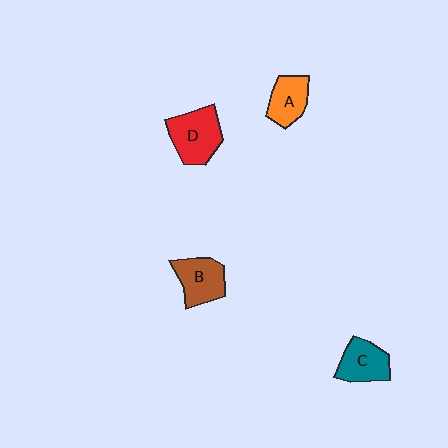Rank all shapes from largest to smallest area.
From largest to smallest: D (red), B (brown), C (teal), A (orange).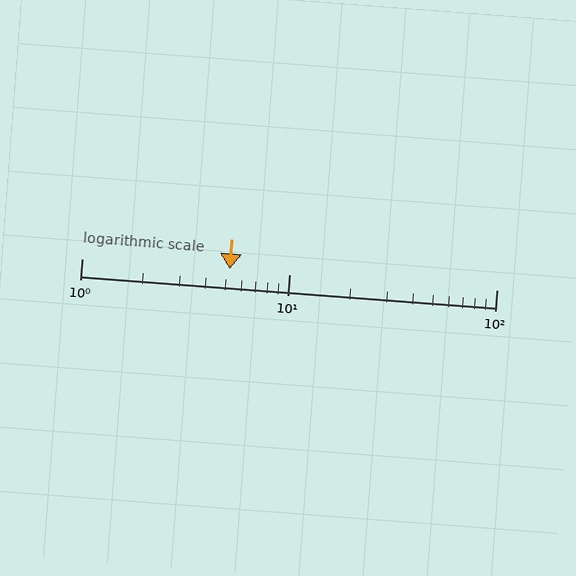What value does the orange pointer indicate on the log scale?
The pointer indicates approximately 5.2.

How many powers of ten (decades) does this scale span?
The scale spans 2 decades, from 1 to 100.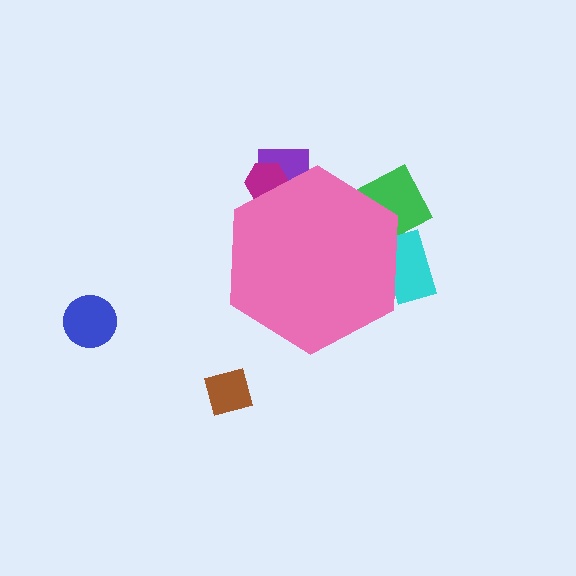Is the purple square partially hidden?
Yes, the purple square is partially hidden behind the pink hexagon.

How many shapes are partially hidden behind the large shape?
4 shapes are partially hidden.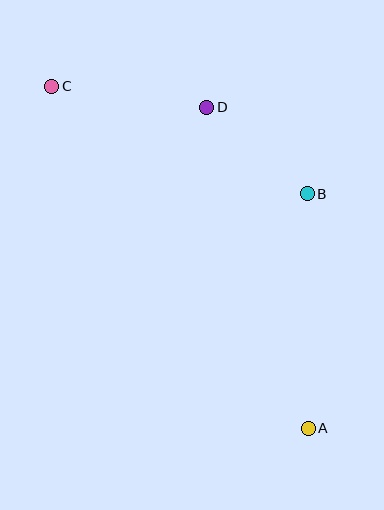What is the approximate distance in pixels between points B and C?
The distance between B and C is approximately 277 pixels.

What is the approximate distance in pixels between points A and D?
The distance between A and D is approximately 337 pixels.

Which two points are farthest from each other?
Points A and C are farthest from each other.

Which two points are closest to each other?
Points B and D are closest to each other.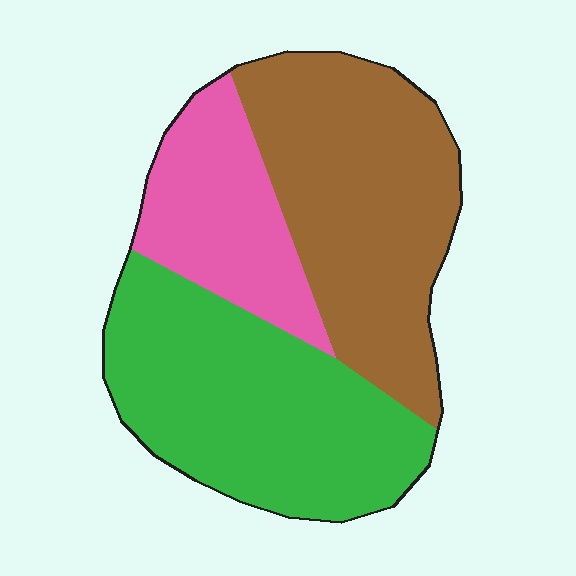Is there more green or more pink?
Green.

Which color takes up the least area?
Pink, at roughly 20%.